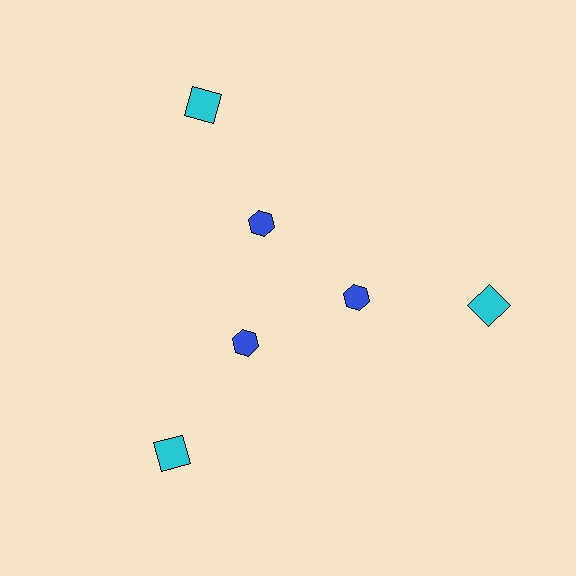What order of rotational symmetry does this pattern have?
This pattern has 3-fold rotational symmetry.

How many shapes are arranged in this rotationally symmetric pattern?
There are 6 shapes, arranged in 3 groups of 2.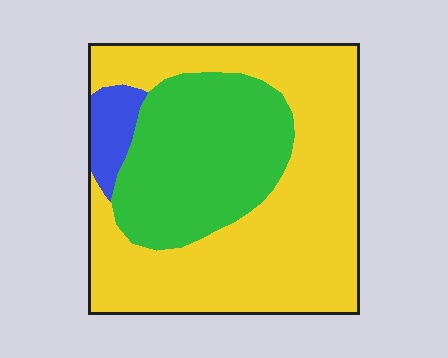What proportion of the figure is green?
Green takes up about one third (1/3) of the figure.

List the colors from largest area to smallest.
From largest to smallest: yellow, green, blue.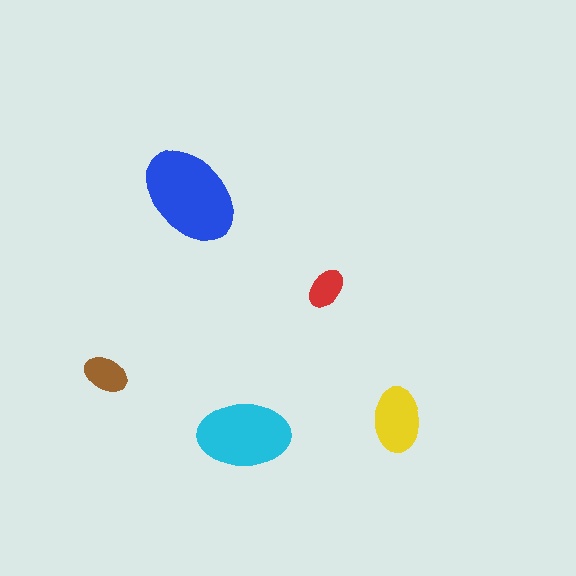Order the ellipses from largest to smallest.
the blue one, the cyan one, the yellow one, the brown one, the red one.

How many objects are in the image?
There are 5 objects in the image.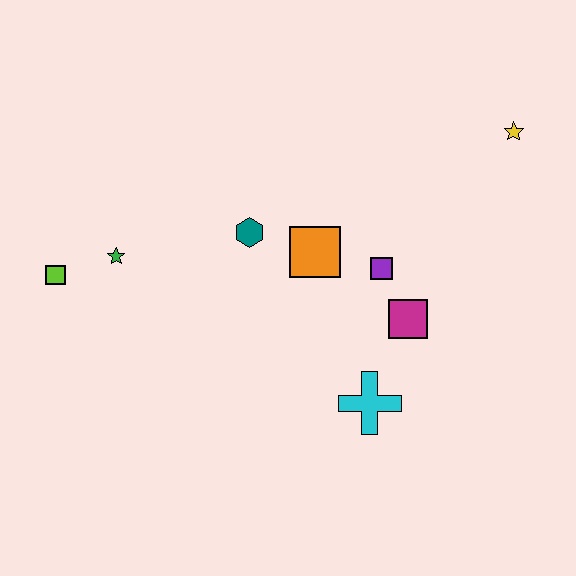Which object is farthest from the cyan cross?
The lime square is farthest from the cyan cross.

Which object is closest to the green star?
The lime square is closest to the green star.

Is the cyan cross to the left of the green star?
No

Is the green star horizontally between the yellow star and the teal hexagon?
No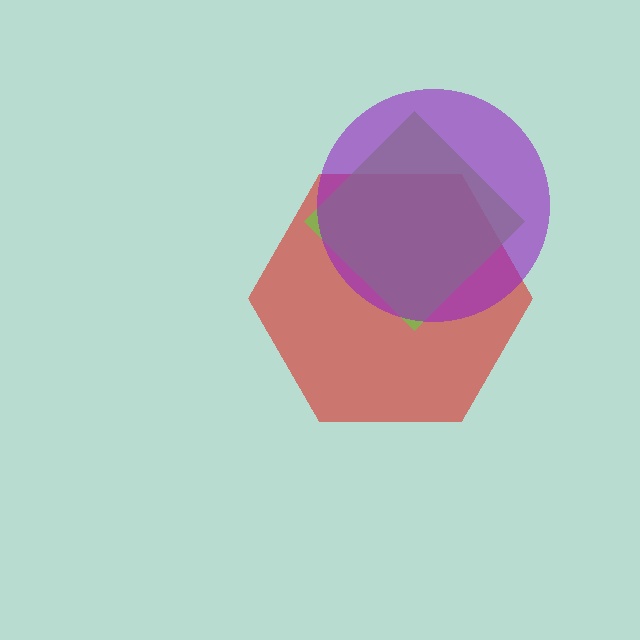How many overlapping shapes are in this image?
There are 3 overlapping shapes in the image.